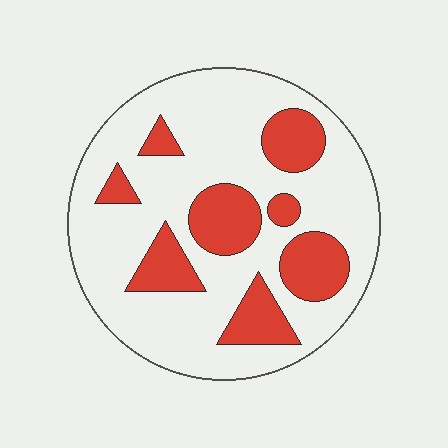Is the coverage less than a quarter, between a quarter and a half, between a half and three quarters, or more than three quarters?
Between a quarter and a half.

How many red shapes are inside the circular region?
8.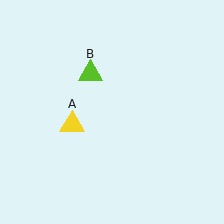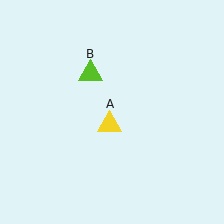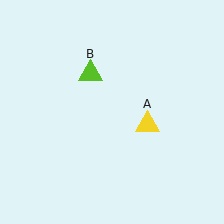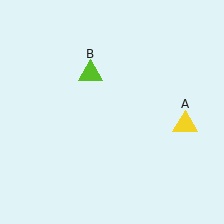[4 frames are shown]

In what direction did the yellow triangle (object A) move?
The yellow triangle (object A) moved right.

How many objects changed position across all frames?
1 object changed position: yellow triangle (object A).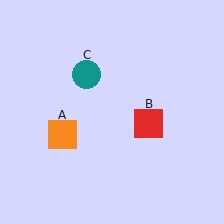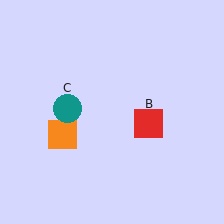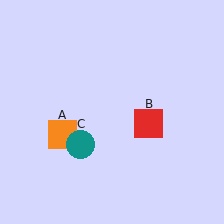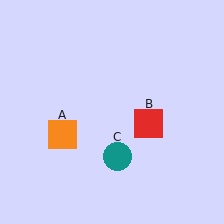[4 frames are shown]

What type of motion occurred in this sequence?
The teal circle (object C) rotated counterclockwise around the center of the scene.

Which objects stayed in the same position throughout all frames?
Orange square (object A) and red square (object B) remained stationary.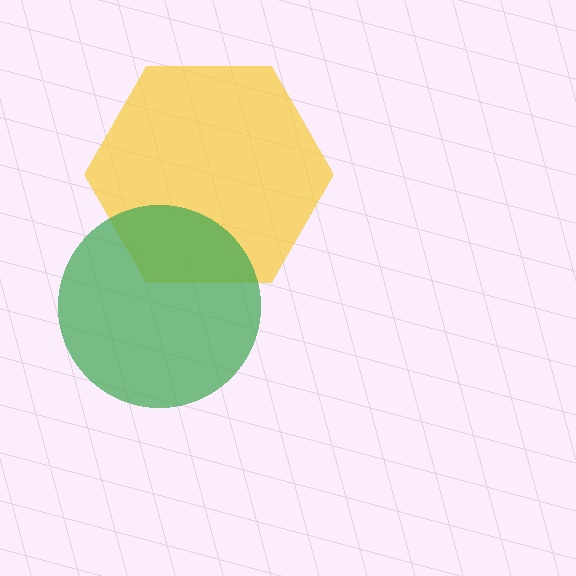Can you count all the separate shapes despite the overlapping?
Yes, there are 2 separate shapes.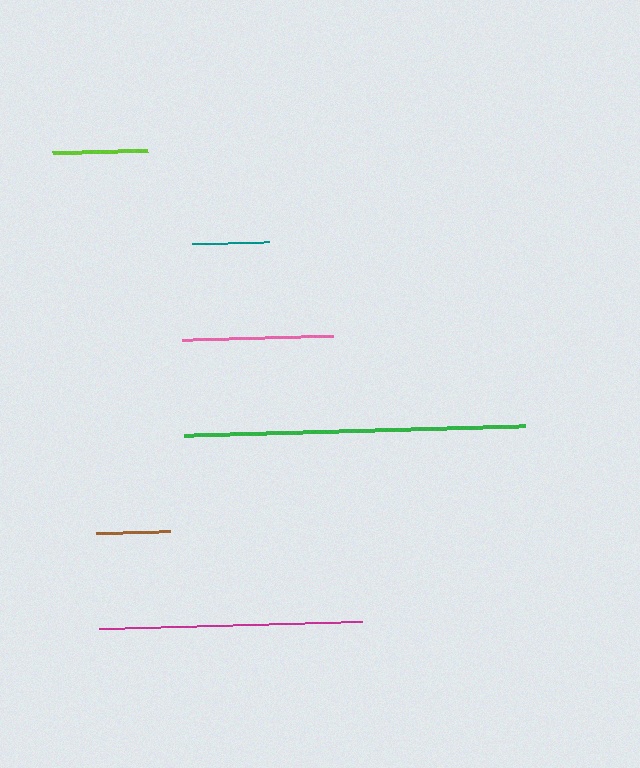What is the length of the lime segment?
The lime segment is approximately 95 pixels long.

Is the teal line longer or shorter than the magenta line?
The magenta line is longer than the teal line.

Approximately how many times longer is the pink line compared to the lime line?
The pink line is approximately 1.6 times the length of the lime line.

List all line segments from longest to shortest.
From longest to shortest: green, magenta, pink, lime, teal, brown.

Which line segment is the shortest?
The brown line is the shortest at approximately 74 pixels.